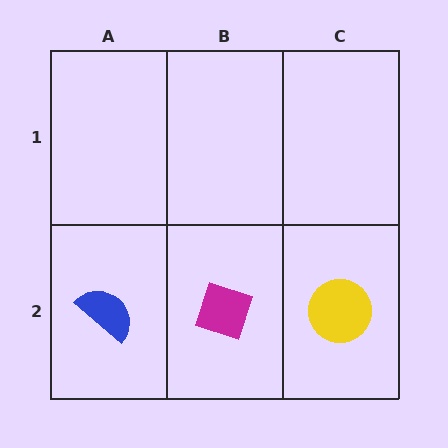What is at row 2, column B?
A magenta diamond.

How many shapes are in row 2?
3 shapes.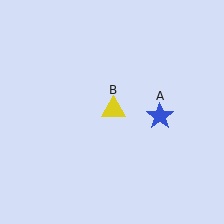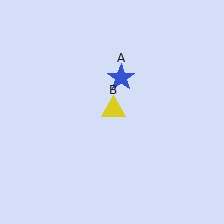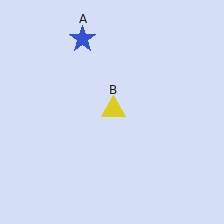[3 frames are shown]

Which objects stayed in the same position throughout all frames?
Yellow triangle (object B) remained stationary.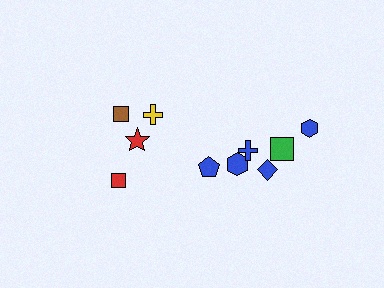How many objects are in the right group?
There are 6 objects.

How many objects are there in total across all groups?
There are 10 objects.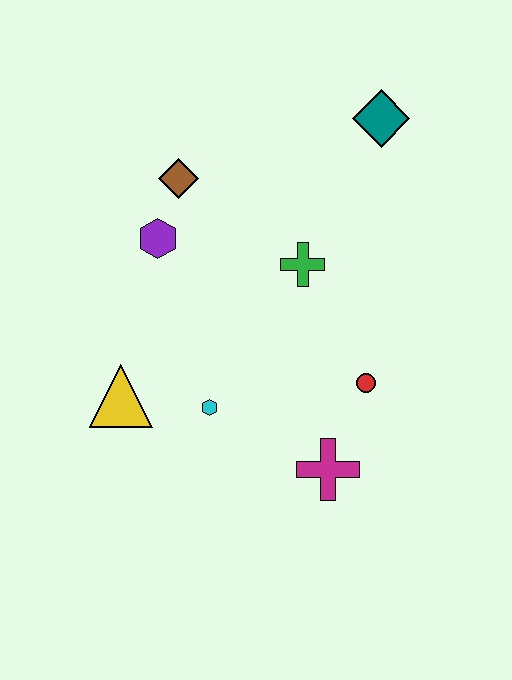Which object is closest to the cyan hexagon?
The yellow triangle is closest to the cyan hexagon.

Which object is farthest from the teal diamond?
The yellow triangle is farthest from the teal diamond.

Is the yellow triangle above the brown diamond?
No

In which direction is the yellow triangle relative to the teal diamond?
The yellow triangle is below the teal diamond.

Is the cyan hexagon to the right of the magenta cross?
No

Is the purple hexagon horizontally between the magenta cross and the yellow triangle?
Yes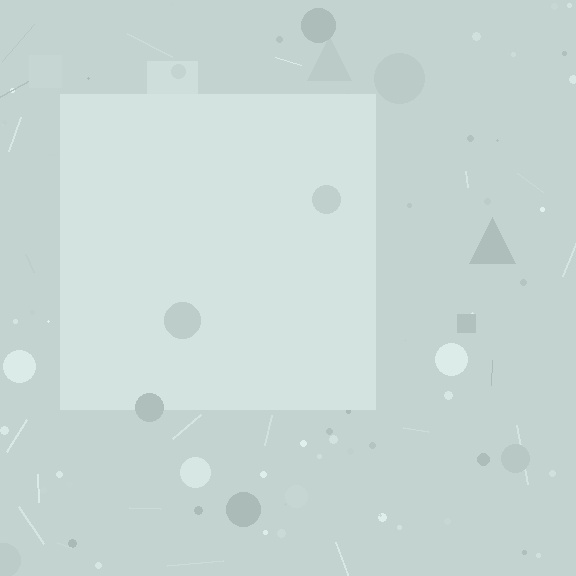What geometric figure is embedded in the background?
A square is embedded in the background.